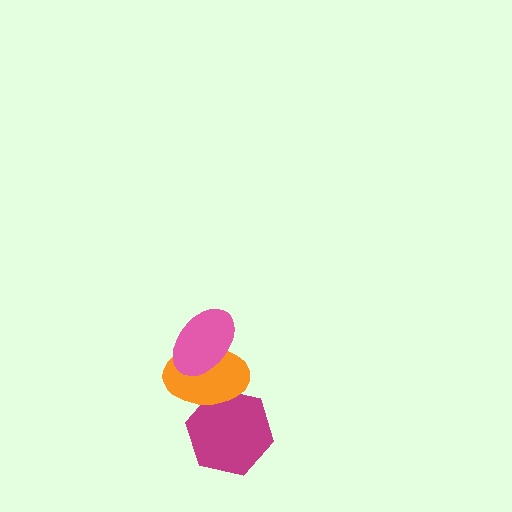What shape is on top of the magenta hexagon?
The orange ellipse is on top of the magenta hexagon.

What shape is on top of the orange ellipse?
The pink ellipse is on top of the orange ellipse.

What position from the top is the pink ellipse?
The pink ellipse is 1st from the top.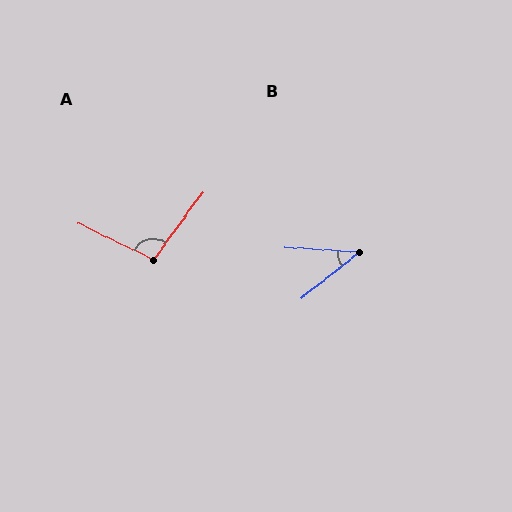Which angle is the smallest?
B, at approximately 42 degrees.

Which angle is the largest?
A, at approximately 100 degrees.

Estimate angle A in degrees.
Approximately 100 degrees.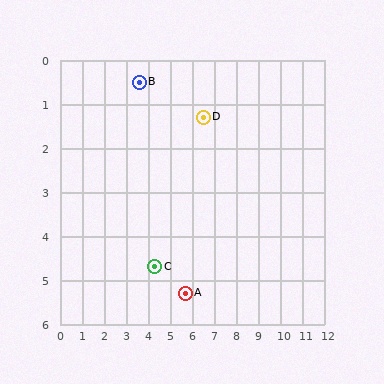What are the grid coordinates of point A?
Point A is at approximately (5.7, 5.3).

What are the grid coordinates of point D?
Point D is at approximately (6.5, 1.3).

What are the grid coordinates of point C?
Point C is at approximately (4.3, 4.7).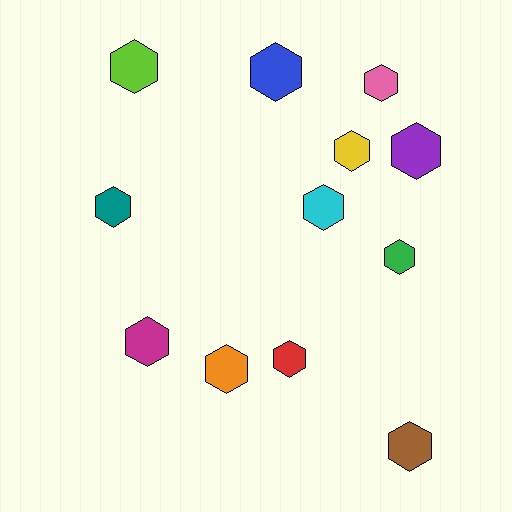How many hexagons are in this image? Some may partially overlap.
There are 12 hexagons.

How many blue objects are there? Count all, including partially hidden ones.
There is 1 blue object.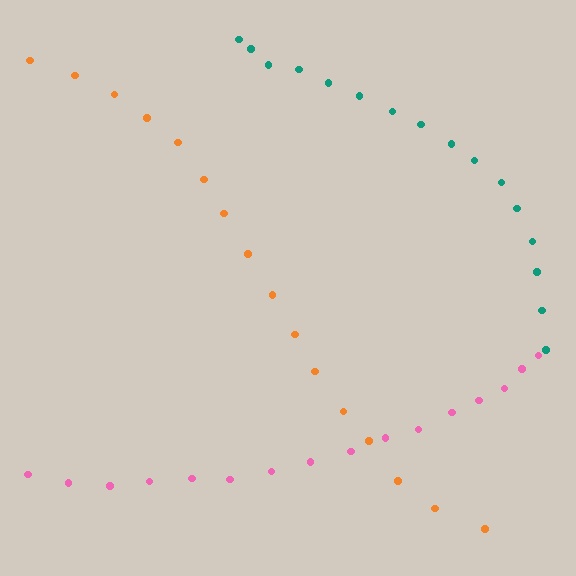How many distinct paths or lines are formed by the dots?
There are 3 distinct paths.